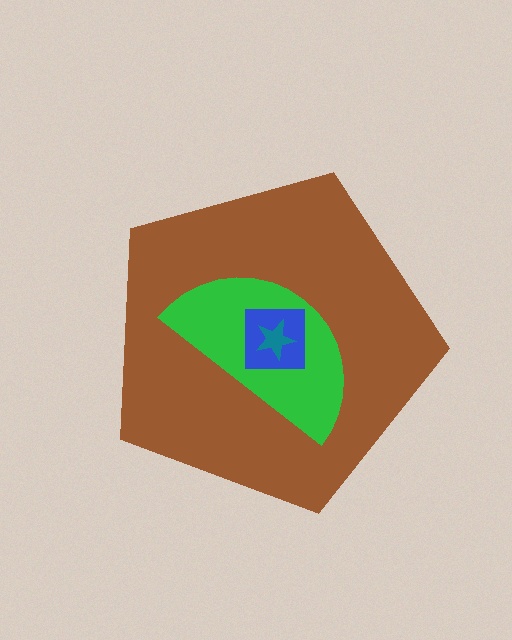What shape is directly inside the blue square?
The teal star.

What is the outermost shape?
The brown pentagon.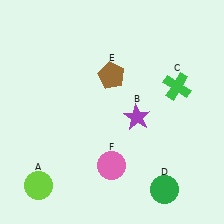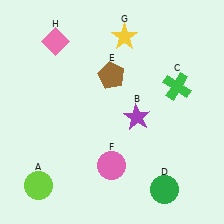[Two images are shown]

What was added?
A yellow star (G), a pink diamond (H) were added in Image 2.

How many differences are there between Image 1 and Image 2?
There are 2 differences between the two images.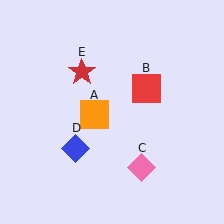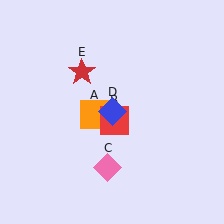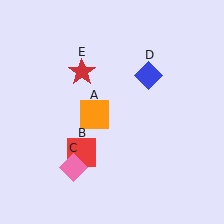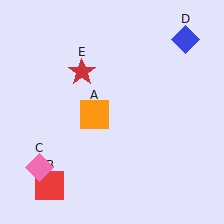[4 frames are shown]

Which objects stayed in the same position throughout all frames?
Orange square (object A) and red star (object E) remained stationary.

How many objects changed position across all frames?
3 objects changed position: red square (object B), pink diamond (object C), blue diamond (object D).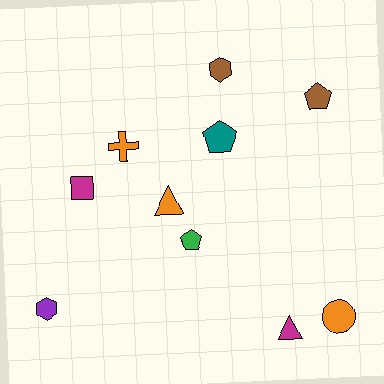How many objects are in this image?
There are 10 objects.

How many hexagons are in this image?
There are 2 hexagons.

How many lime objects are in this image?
There are no lime objects.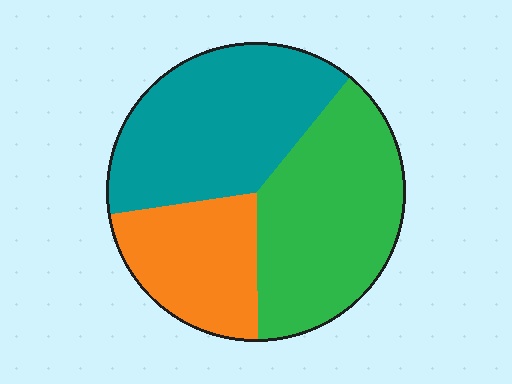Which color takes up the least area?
Orange, at roughly 25%.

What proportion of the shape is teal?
Teal covers 38% of the shape.